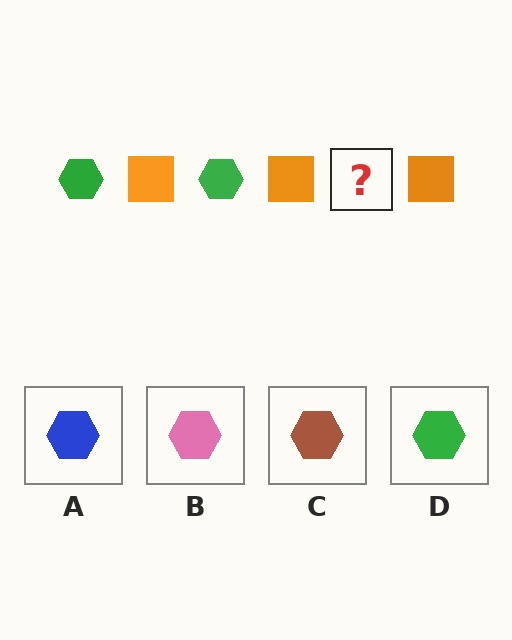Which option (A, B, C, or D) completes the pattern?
D.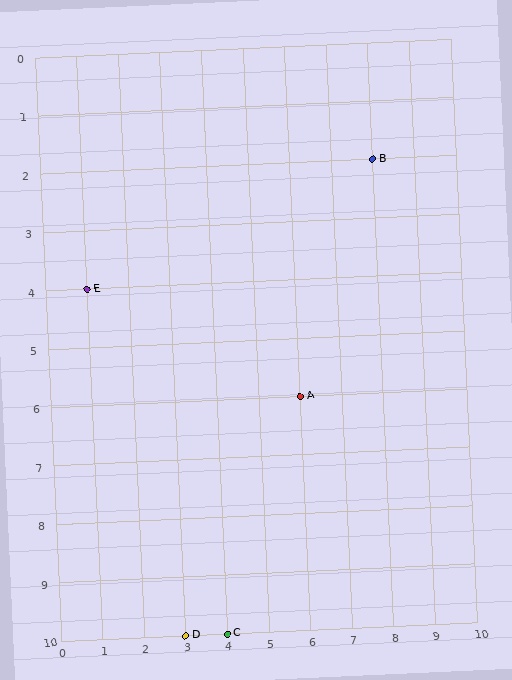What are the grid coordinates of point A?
Point A is at grid coordinates (6, 6).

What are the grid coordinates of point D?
Point D is at grid coordinates (3, 10).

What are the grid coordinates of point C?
Point C is at grid coordinates (4, 10).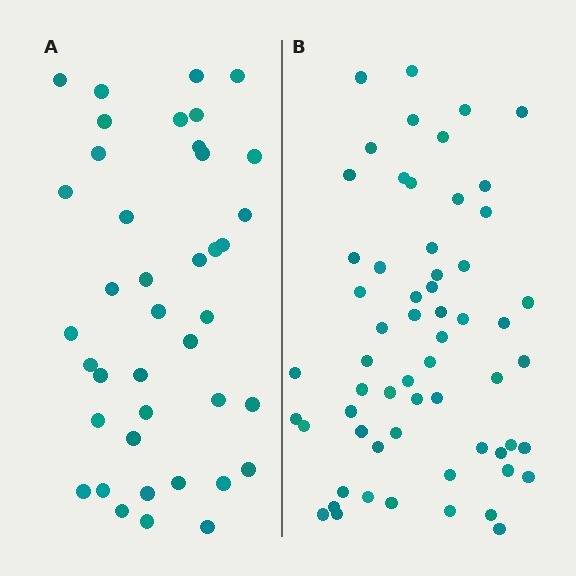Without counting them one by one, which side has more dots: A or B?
Region B (the right region) has more dots.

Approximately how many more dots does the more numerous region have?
Region B has approximately 20 more dots than region A.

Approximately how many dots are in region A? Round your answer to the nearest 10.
About 40 dots.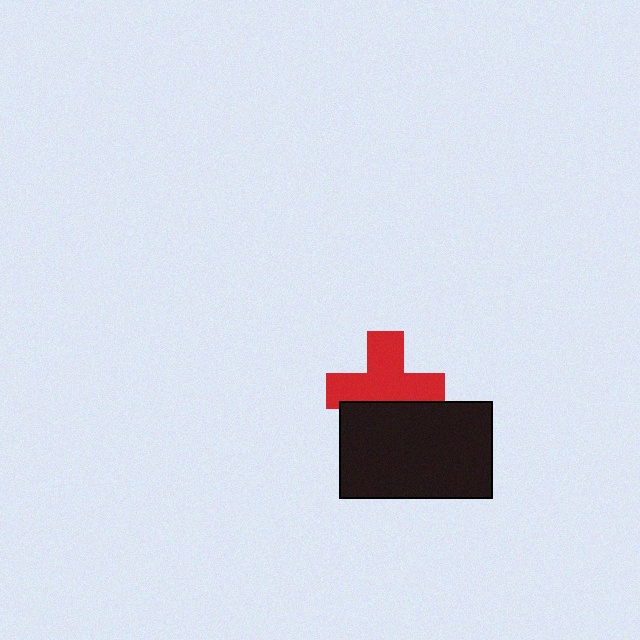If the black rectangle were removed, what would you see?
You would see the complete red cross.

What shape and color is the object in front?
The object in front is a black rectangle.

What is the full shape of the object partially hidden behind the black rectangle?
The partially hidden object is a red cross.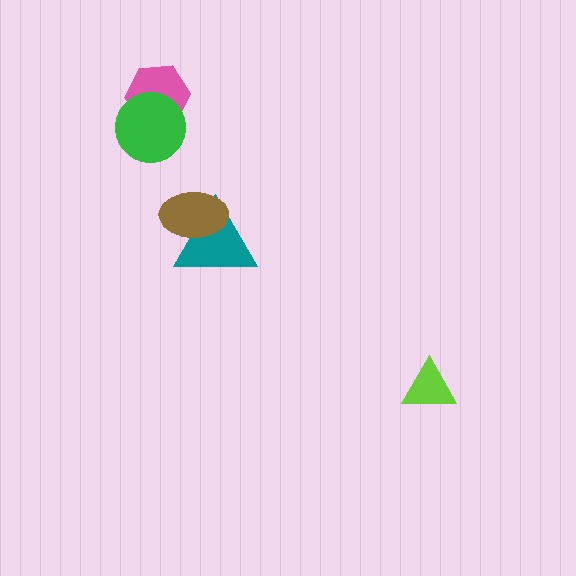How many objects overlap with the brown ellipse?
1 object overlaps with the brown ellipse.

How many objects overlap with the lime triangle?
0 objects overlap with the lime triangle.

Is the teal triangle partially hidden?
Yes, it is partially covered by another shape.